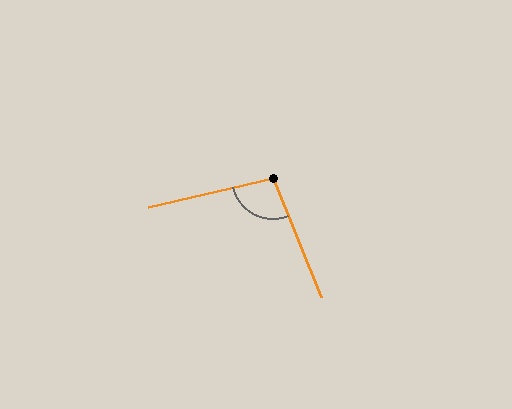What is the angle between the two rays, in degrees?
Approximately 99 degrees.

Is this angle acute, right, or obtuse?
It is obtuse.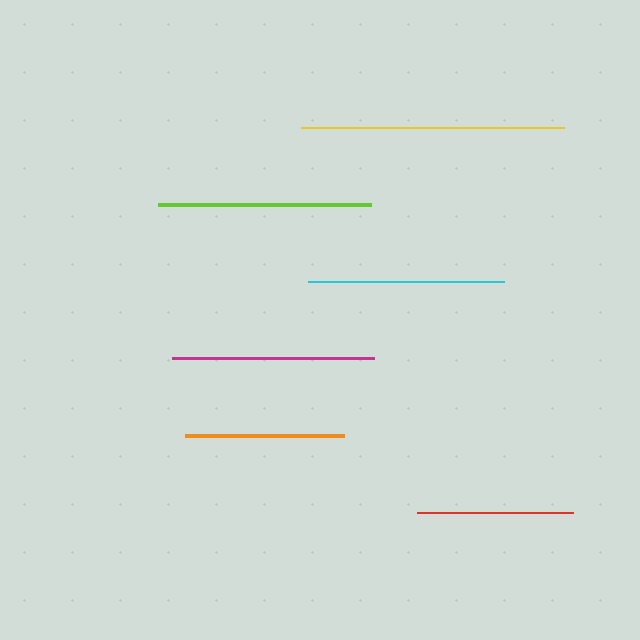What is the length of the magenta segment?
The magenta segment is approximately 202 pixels long.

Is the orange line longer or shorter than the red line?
The orange line is longer than the red line.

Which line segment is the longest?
The yellow line is the longest at approximately 263 pixels.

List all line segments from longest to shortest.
From longest to shortest: yellow, lime, magenta, cyan, orange, red.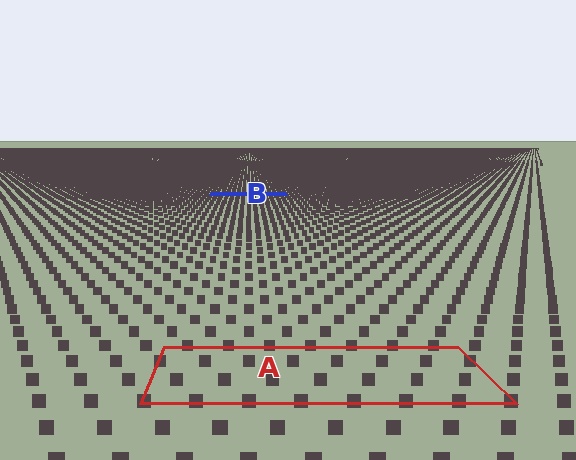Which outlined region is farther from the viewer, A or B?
Region B is farther from the viewer — the texture elements inside it appear smaller and more densely packed.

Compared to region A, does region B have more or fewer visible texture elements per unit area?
Region B has more texture elements per unit area — they are packed more densely because it is farther away.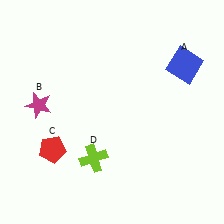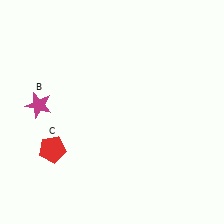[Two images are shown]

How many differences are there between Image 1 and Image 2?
There are 2 differences between the two images.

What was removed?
The lime cross (D), the blue square (A) were removed in Image 2.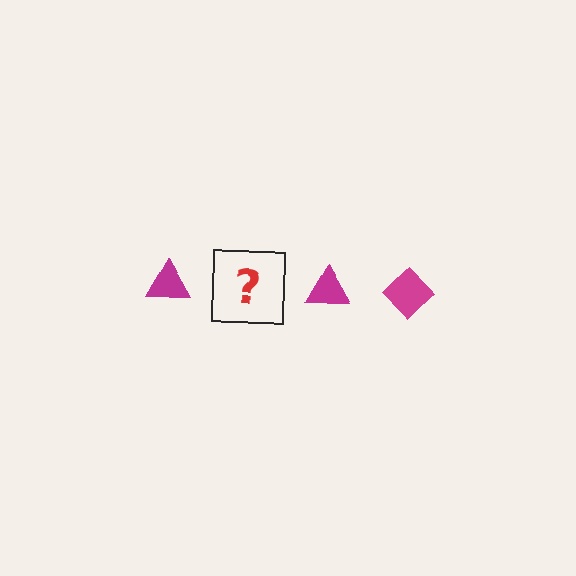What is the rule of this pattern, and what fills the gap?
The rule is that the pattern cycles through triangle, diamond shapes in magenta. The gap should be filled with a magenta diamond.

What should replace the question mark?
The question mark should be replaced with a magenta diamond.